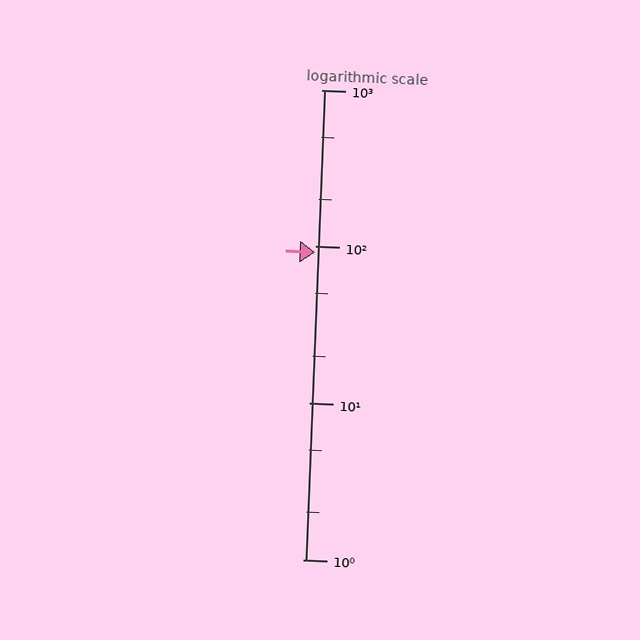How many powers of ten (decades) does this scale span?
The scale spans 3 decades, from 1 to 1000.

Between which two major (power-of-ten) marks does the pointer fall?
The pointer is between 10 and 100.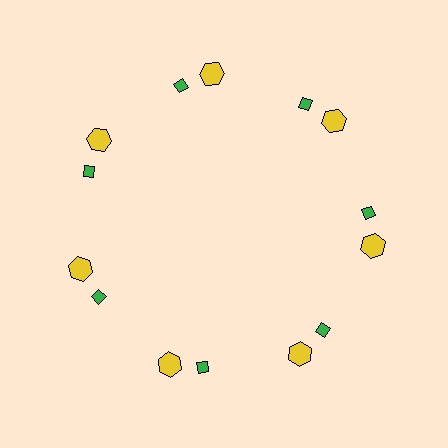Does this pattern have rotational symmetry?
Yes, this pattern has 7-fold rotational symmetry. It looks the same after rotating 51 degrees around the center.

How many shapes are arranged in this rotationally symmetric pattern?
There are 14 shapes, arranged in 7 groups of 2.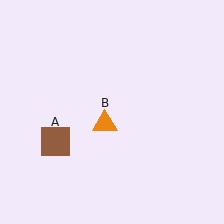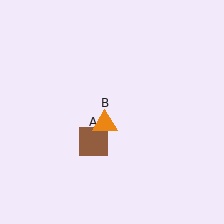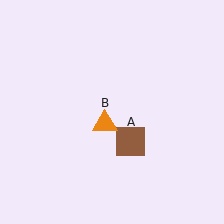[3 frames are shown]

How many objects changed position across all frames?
1 object changed position: brown square (object A).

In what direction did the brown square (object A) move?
The brown square (object A) moved right.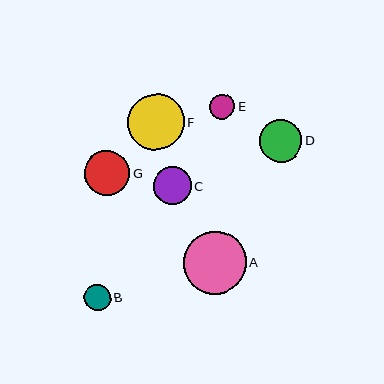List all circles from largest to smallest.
From largest to smallest: A, F, G, D, C, B, E.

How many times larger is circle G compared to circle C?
Circle G is approximately 1.2 times the size of circle C.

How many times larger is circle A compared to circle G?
Circle A is approximately 1.4 times the size of circle G.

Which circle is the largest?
Circle A is the largest with a size of approximately 63 pixels.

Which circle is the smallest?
Circle E is the smallest with a size of approximately 25 pixels.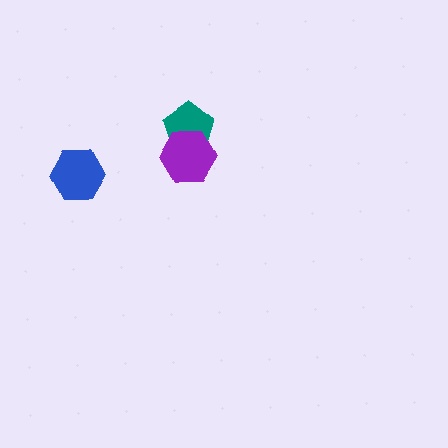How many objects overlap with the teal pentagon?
1 object overlaps with the teal pentagon.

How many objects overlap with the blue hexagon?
0 objects overlap with the blue hexagon.